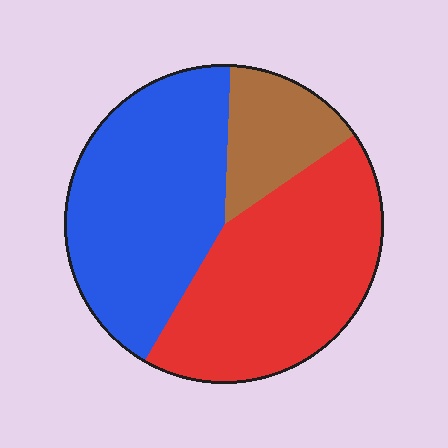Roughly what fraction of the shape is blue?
Blue covers 42% of the shape.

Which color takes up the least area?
Brown, at roughly 15%.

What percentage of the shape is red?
Red takes up about two fifths (2/5) of the shape.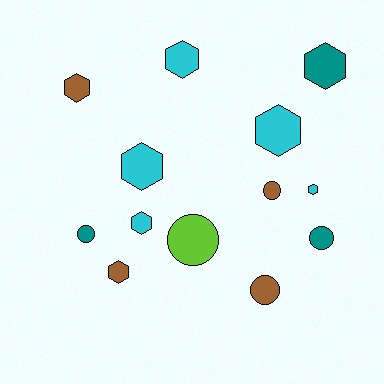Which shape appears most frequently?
Hexagon, with 8 objects.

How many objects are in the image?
There are 13 objects.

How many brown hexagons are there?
There are 2 brown hexagons.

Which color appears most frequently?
Cyan, with 5 objects.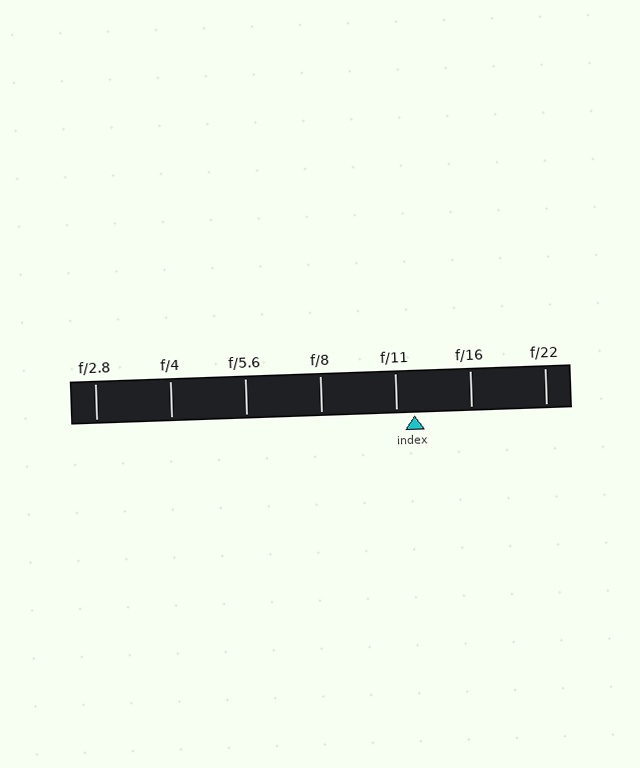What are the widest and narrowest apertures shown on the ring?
The widest aperture shown is f/2.8 and the narrowest is f/22.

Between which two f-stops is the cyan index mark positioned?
The index mark is between f/11 and f/16.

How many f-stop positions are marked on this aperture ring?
There are 7 f-stop positions marked.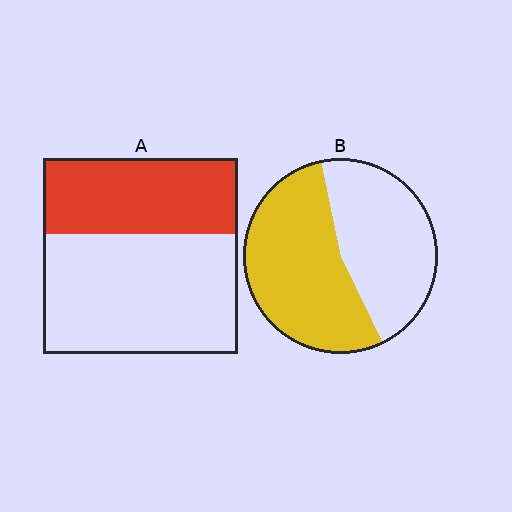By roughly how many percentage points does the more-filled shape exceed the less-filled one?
By roughly 15 percentage points (B over A).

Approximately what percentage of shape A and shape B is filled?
A is approximately 40% and B is approximately 55%.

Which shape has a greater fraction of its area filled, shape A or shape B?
Shape B.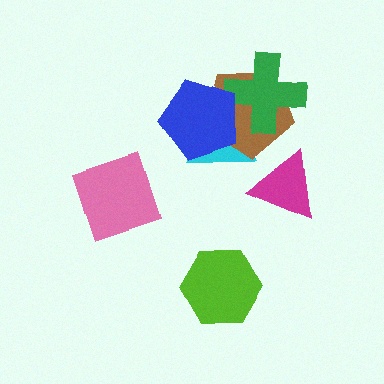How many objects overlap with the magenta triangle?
0 objects overlap with the magenta triangle.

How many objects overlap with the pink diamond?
0 objects overlap with the pink diamond.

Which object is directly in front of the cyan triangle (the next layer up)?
The brown pentagon is directly in front of the cyan triangle.